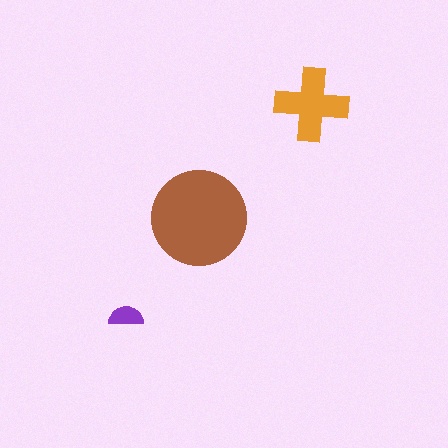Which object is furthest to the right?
The orange cross is rightmost.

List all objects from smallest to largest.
The purple semicircle, the orange cross, the brown circle.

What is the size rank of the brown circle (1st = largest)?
1st.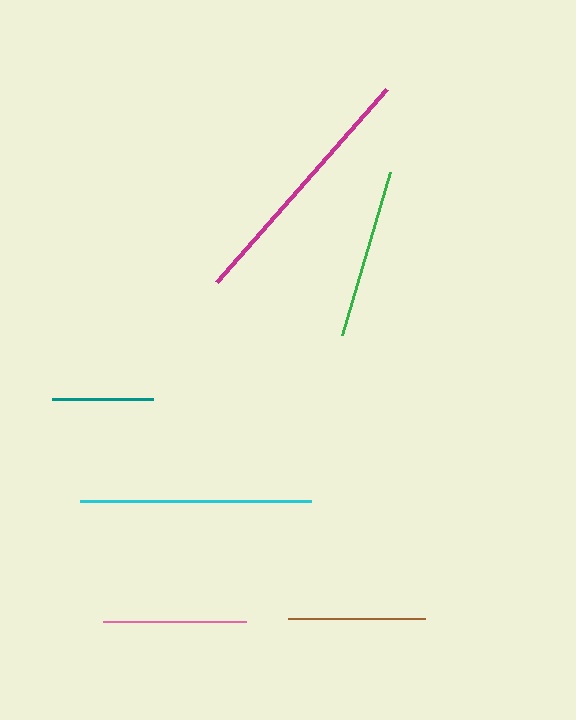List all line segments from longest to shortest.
From longest to shortest: magenta, cyan, green, pink, brown, teal.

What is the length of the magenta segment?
The magenta segment is approximately 257 pixels long.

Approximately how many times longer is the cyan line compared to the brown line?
The cyan line is approximately 1.7 times the length of the brown line.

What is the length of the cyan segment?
The cyan segment is approximately 231 pixels long.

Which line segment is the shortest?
The teal line is the shortest at approximately 101 pixels.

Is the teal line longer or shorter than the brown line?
The brown line is longer than the teal line.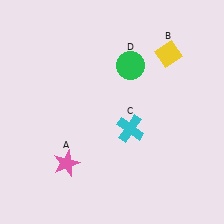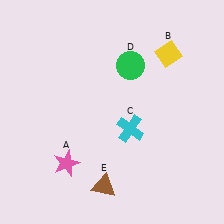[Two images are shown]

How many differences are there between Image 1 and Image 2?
There is 1 difference between the two images.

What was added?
A brown triangle (E) was added in Image 2.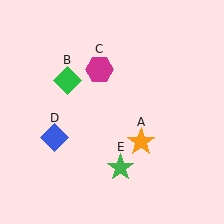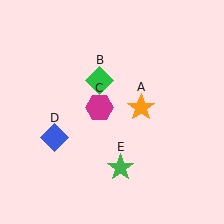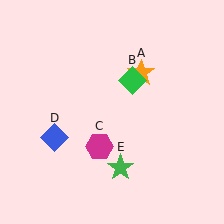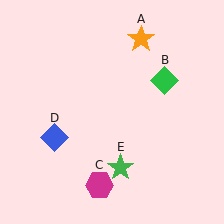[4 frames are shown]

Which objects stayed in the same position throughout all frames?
Blue diamond (object D) and green star (object E) remained stationary.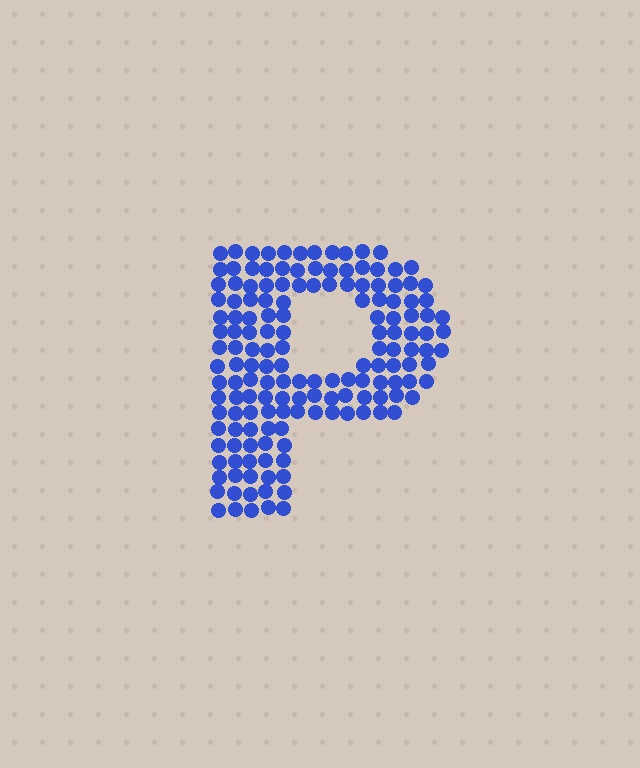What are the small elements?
The small elements are circles.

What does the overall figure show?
The overall figure shows the letter P.